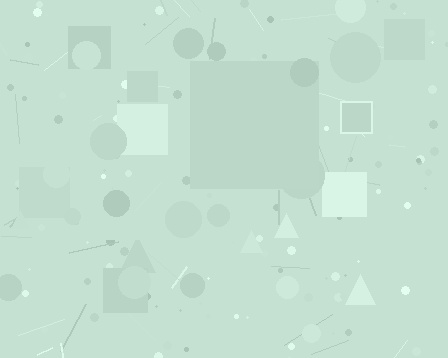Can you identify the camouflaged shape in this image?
The camouflaged shape is a square.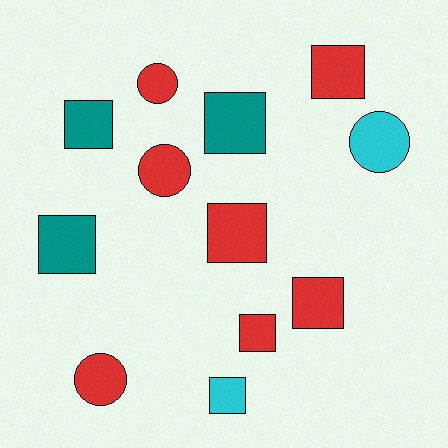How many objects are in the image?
There are 12 objects.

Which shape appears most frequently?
Square, with 8 objects.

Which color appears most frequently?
Red, with 7 objects.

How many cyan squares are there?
There is 1 cyan square.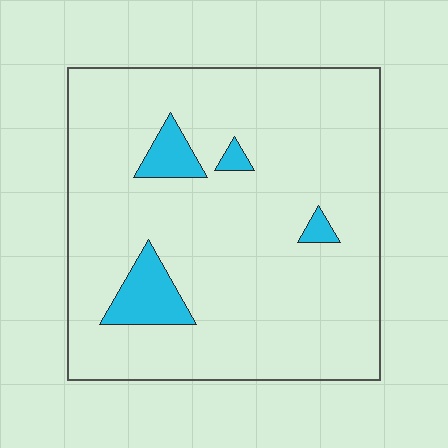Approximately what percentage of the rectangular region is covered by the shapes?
Approximately 10%.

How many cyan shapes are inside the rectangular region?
4.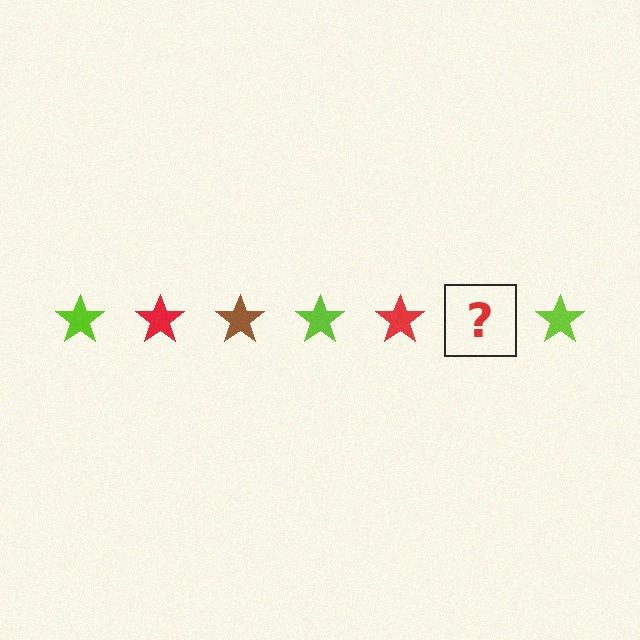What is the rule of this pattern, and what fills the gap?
The rule is that the pattern cycles through lime, red, brown stars. The gap should be filled with a brown star.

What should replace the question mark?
The question mark should be replaced with a brown star.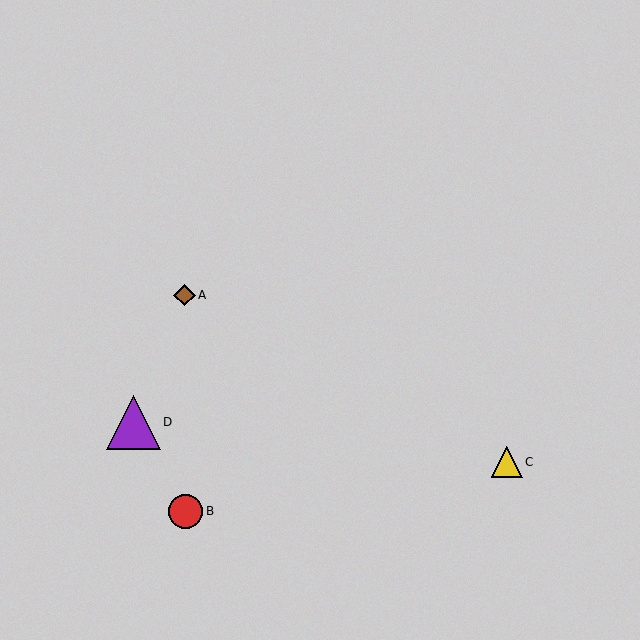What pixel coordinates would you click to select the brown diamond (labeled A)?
Click at (185, 295) to select the brown diamond A.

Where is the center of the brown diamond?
The center of the brown diamond is at (185, 295).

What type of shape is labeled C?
Shape C is a yellow triangle.